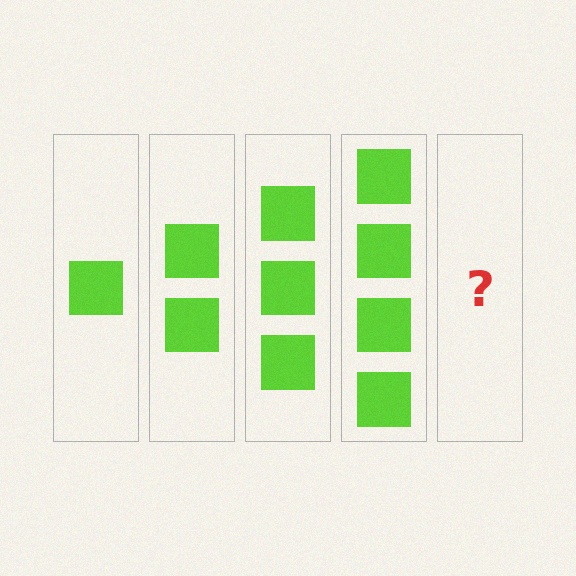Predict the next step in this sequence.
The next step is 5 squares.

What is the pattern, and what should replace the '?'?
The pattern is that each step adds one more square. The '?' should be 5 squares.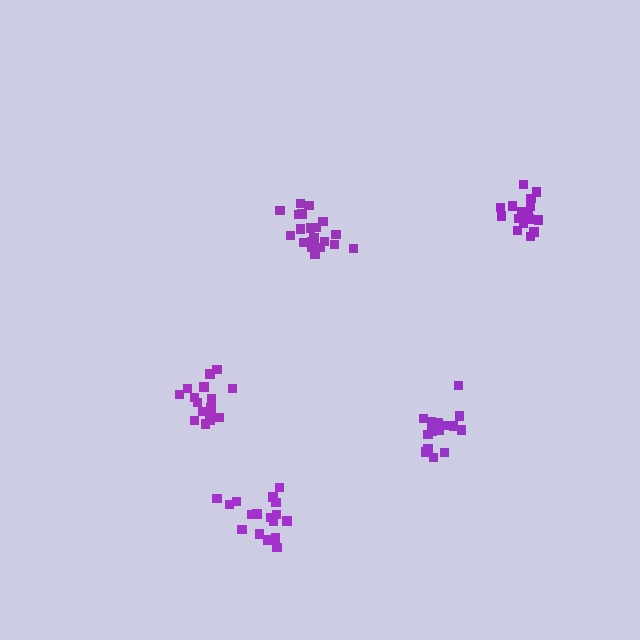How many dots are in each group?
Group 1: 16 dots, Group 2: 20 dots, Group 3: 17 dots, Group 4: 18 dots, Group 5: 16 dots (87 total).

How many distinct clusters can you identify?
There are 5 distinct clusters.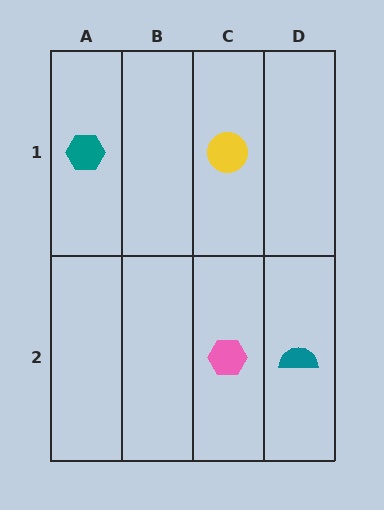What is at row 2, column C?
A pink hexagon.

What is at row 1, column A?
A teal hexagon.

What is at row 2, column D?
A teal semicircle.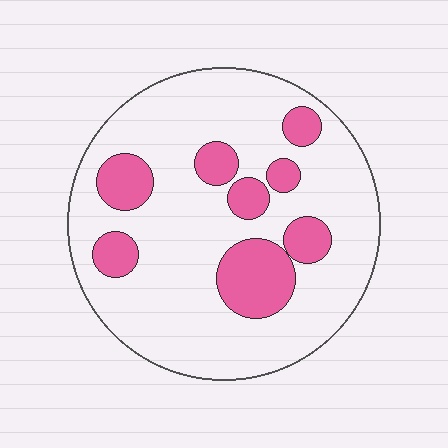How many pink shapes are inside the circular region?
8.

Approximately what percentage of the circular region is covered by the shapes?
Approximately 20%.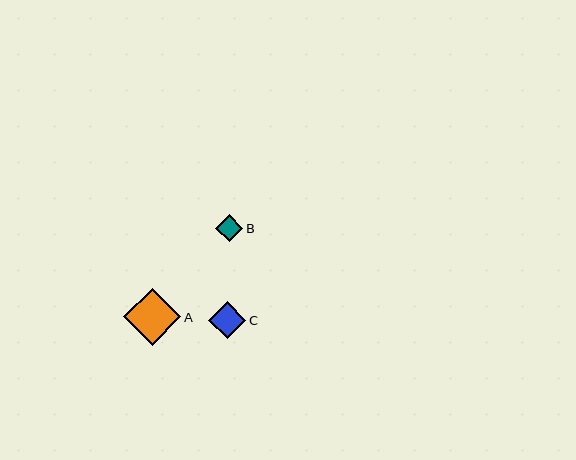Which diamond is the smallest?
Diamond B is the smallest with a size of approximately 27 pixels.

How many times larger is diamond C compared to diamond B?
Diamond C is approximately 1.4 times the size of diamond B.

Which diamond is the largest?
Diamond A is the largest with a size of approximately 57 pixels.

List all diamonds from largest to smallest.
From largest to smallest: A, C, B.